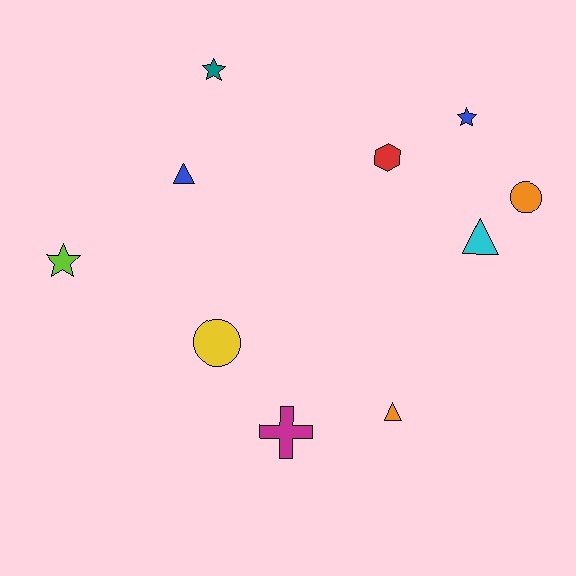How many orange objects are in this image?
There are 2 orange objects.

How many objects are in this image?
There are 10 objects.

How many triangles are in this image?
There are 3 triangles.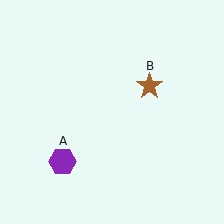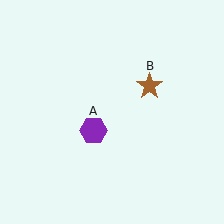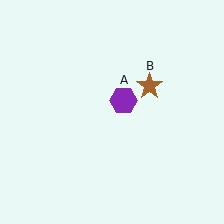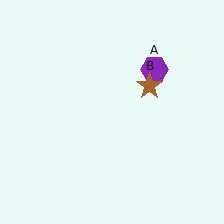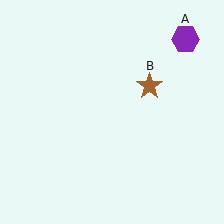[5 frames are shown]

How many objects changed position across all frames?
1 object changed position: purple hexagon (object A).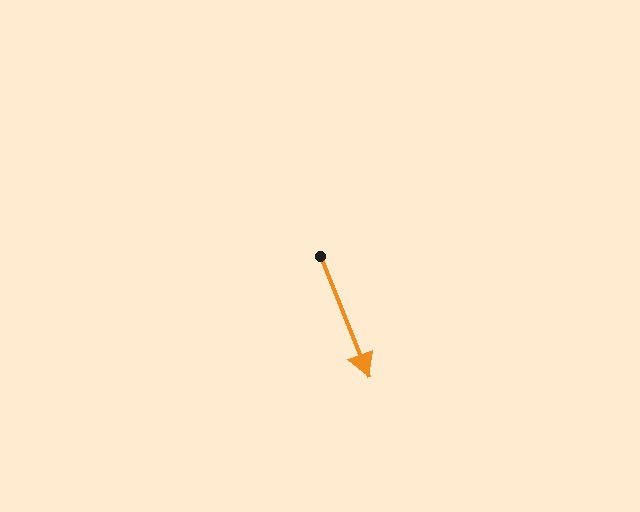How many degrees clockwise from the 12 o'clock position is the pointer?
Approximately 158 degrees.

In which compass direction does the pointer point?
South.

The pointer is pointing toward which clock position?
Roughly 5 o'clock.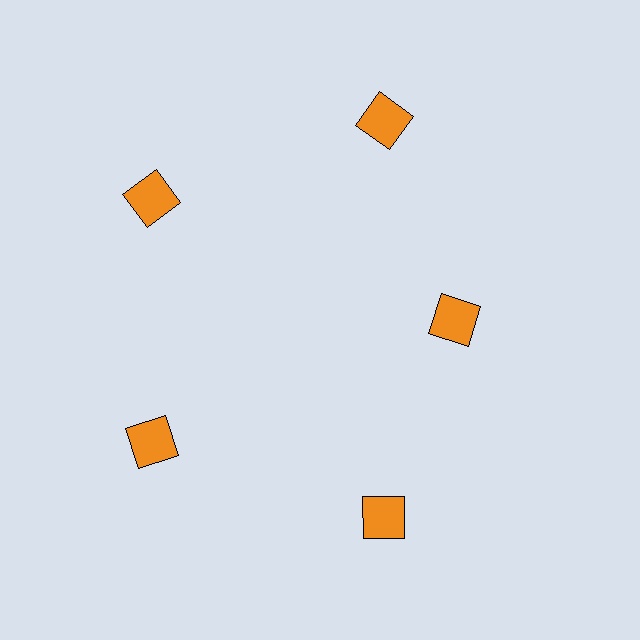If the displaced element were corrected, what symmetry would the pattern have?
It would have 5-fold rotational symmetry — the pattern would map onto itself every 72 degrees.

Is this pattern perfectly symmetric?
No. The 5 orange squares are arranged in a ring, but one element near the 3 o'clock position is pulled inward toward the center, breaking the 5-fold rotational symmetry.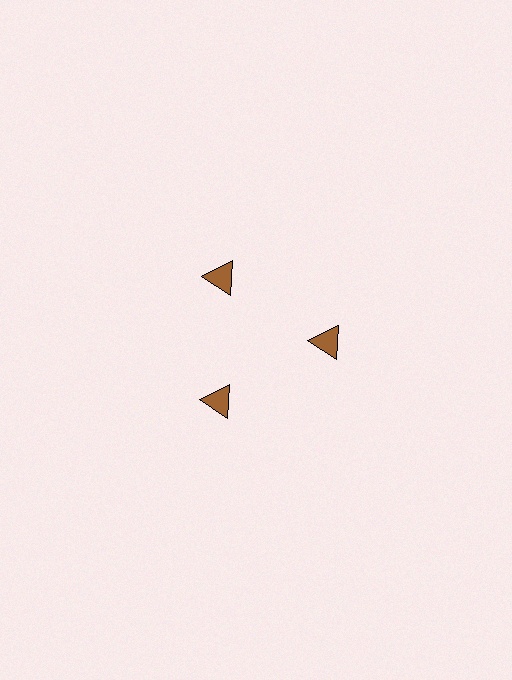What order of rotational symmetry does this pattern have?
This pattern has 3-fold rotational symmetry.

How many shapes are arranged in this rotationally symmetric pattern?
There are 3 shapes, arranged in 3 groups of 1.